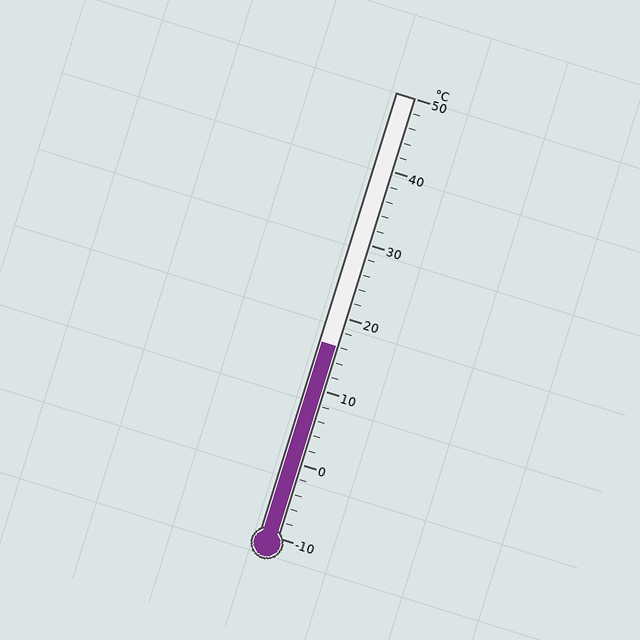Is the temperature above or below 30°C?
The temperature is below 30°C.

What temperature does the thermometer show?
The thermometer shows approximately 16°C.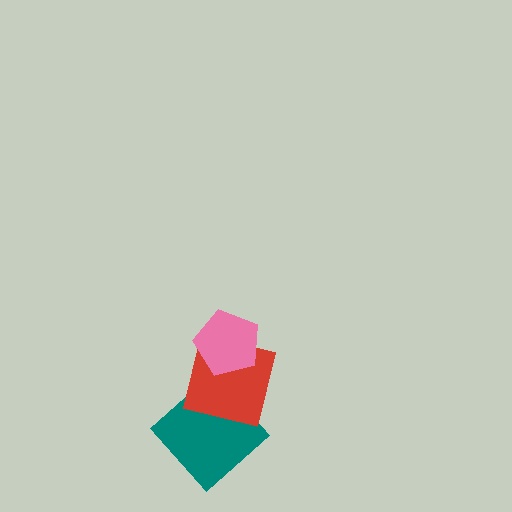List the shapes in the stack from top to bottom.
From top to bottom: the pink pentagon, the red square, the teal diamond.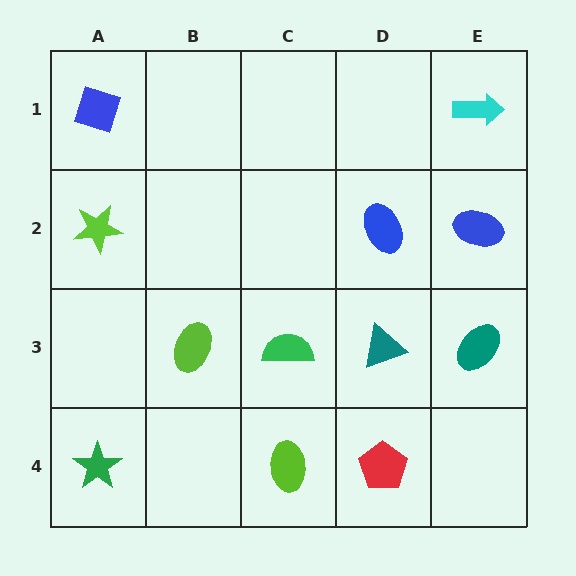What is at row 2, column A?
A lime star.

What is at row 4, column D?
A red pentagon.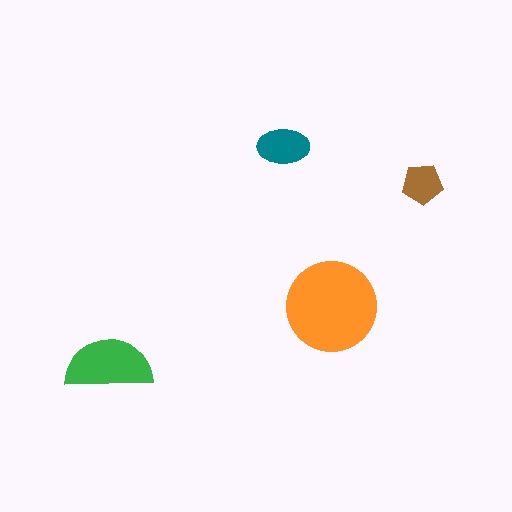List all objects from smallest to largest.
The brown pentagon, the teal ellipse, the green semicircle, the orange circle.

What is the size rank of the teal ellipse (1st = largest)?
3rd.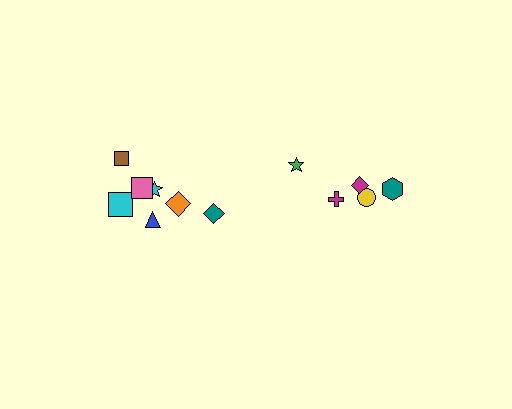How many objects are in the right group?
There are 5 objects.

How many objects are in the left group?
There are 7 objects.